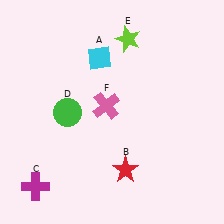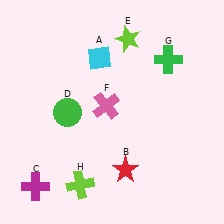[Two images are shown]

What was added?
A green cross (G), a lime cross (H) were added in Image 2.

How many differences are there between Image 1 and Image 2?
There are 2 differences between the two images.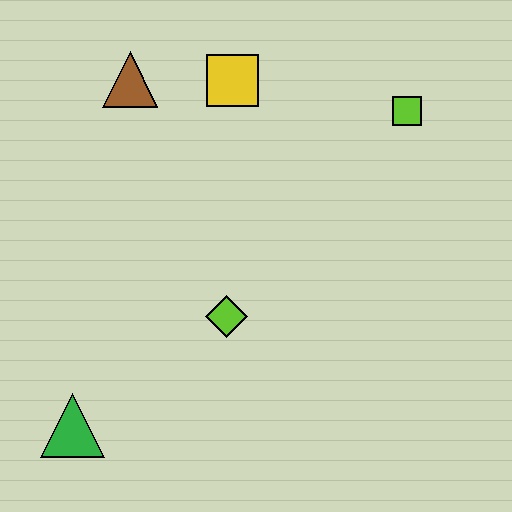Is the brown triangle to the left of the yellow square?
Yes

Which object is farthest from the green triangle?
The lime square is farthest from the green triangle.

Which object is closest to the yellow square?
The brown triangle is closest to the yellow square.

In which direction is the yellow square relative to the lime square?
The yellow square is to the left of the lime square.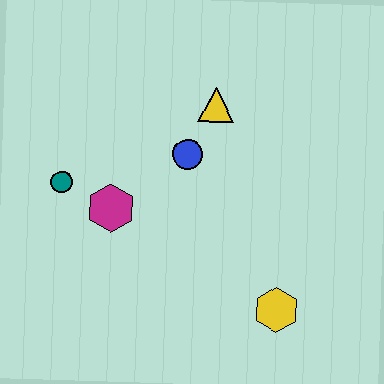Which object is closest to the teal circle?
The magenta hexagon is closest to the teal circle.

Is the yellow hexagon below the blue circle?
Yes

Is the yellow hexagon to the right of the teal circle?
Yes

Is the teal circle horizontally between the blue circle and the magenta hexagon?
No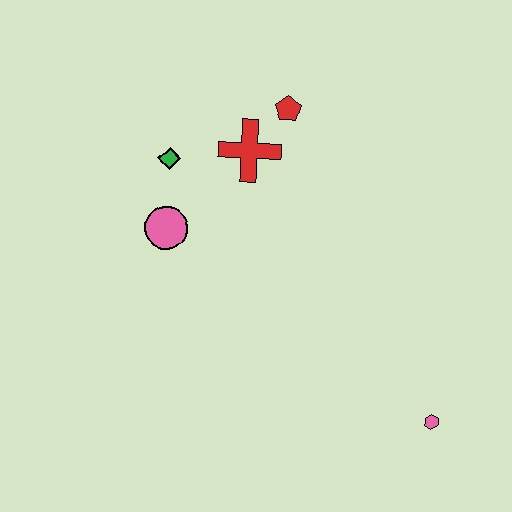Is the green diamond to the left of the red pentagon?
Yes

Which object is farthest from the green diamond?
The pink hexagon is farthest from the green diamond.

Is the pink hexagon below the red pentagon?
Yes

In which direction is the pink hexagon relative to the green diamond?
The pink hexagon is to the right of the green diamond.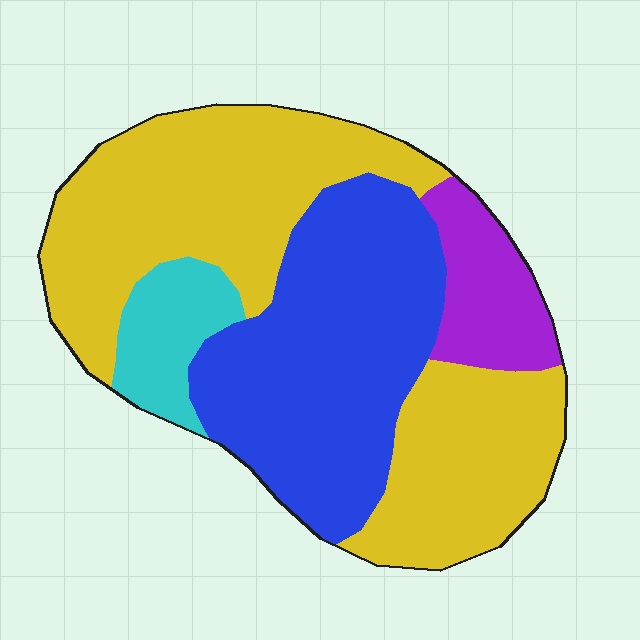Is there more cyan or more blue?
Blue.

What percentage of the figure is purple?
Purple takes up about one tenth (1/10) of the figure.